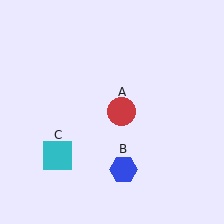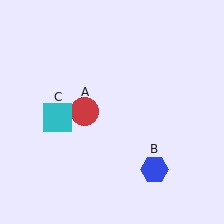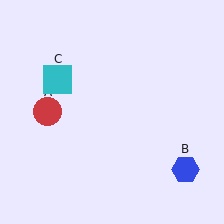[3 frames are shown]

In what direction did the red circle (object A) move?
The red circle (object A) moved left.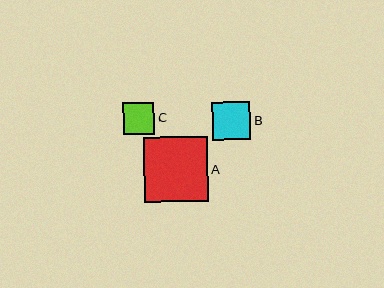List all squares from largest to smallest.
From largest to smallest: A, B, C.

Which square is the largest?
Square A is the largest with a size of approximately 64 pixels.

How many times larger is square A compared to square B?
Square A is approximately 1.7 times the size of square B.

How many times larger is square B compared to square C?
Square B is approximately 1.2 times the size of square C.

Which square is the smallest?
Square C is the smallest with a size of approximately 32 pixels.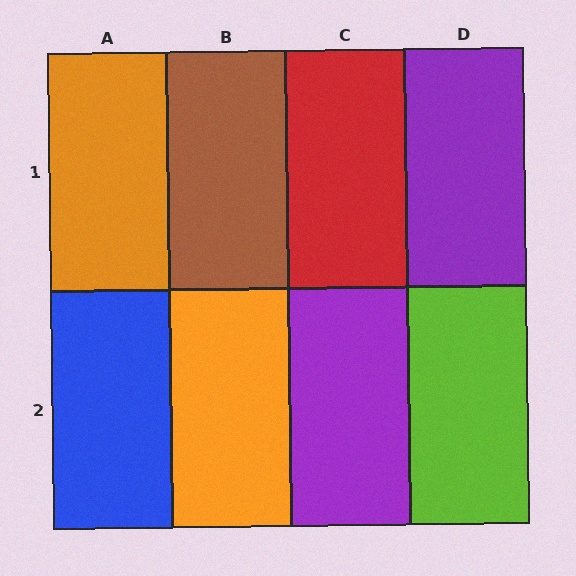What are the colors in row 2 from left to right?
Blue, orange, purple, lime.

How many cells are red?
1 cell is red.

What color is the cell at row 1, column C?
Red.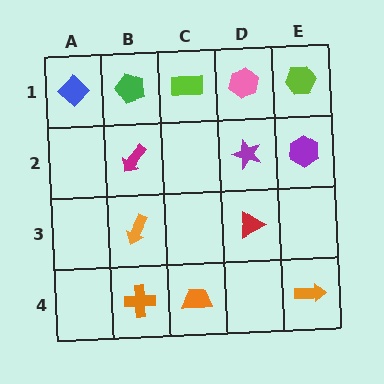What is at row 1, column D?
A pink hexagon.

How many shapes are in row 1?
5 shapes.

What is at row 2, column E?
A purple hexagon.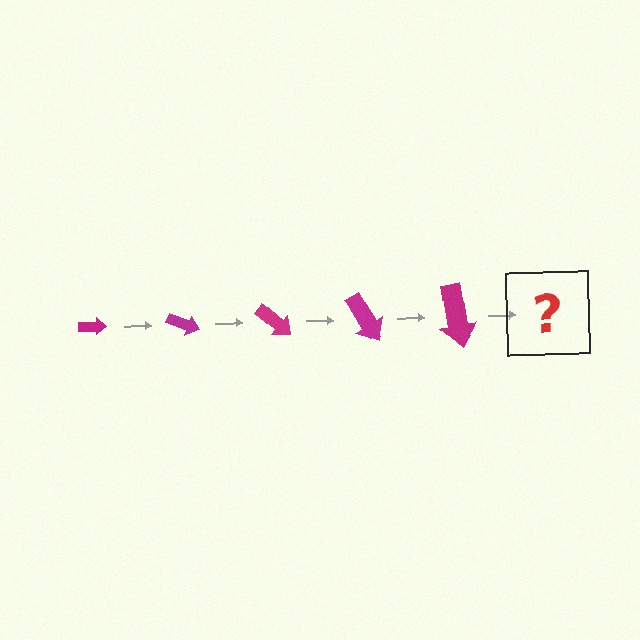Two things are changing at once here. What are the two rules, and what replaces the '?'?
The two rules are that the arrow grows larger each step and it rotates 20 degrees each step. The '?' should be an arrow, larger than the previous one and rotated 100 degrees from the start.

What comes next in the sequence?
The next element should be an arrow, larger than the previous one and rotated 100 degrees from the start.